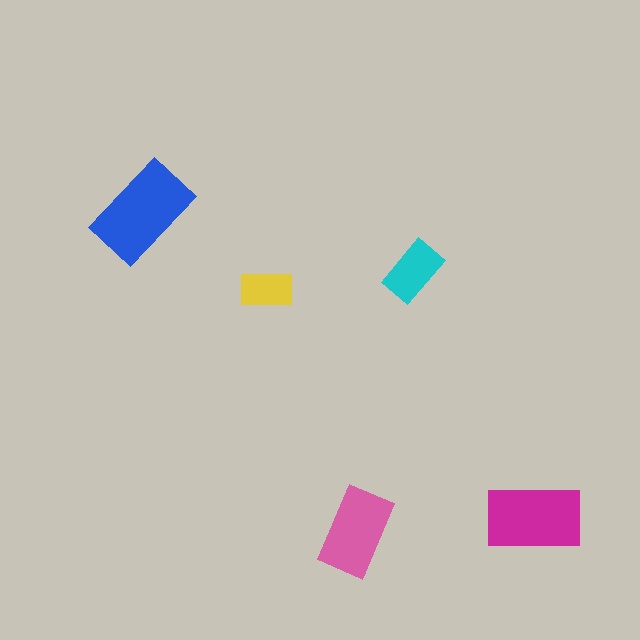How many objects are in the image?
There are 5 objects in the image.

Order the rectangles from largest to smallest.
the blue one, the magenta one, the pink one, the cyan one, the yellow one.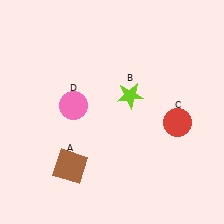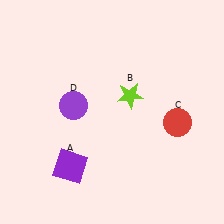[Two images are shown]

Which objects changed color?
A changed from brown to purple. D changed from pink to purple.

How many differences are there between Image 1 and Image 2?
There are 2 differences between the two images.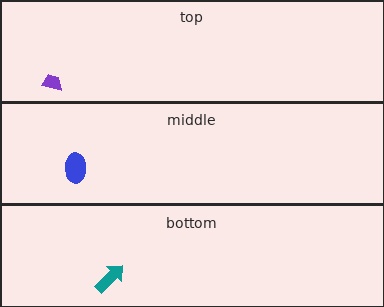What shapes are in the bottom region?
The teal arrow.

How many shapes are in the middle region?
1.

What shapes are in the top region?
The purple trapezoid.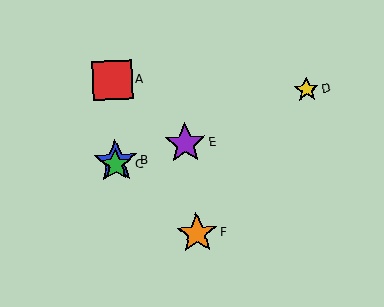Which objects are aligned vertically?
Objects A, B, C are aligned vertically.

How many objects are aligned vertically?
3 objects (A, B, C) are aligned vertically.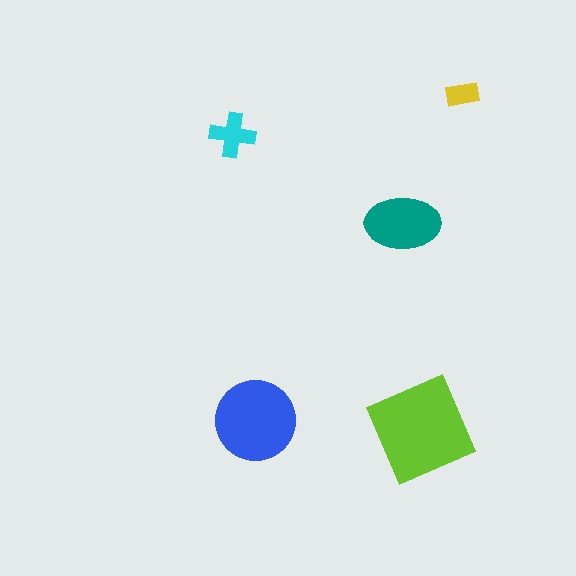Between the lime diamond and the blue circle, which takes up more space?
The lime diamond.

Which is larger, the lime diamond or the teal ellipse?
The lime diamond.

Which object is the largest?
The lime diamond.